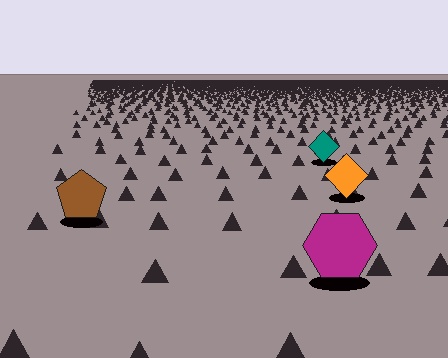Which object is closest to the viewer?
The magenta hexagon is closest. The texture marks near it are larger and more spread out.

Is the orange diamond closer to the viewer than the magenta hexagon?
No. The magenta hexagon is closer — you can tell from the texture gradient: the ground texture is coarser near it.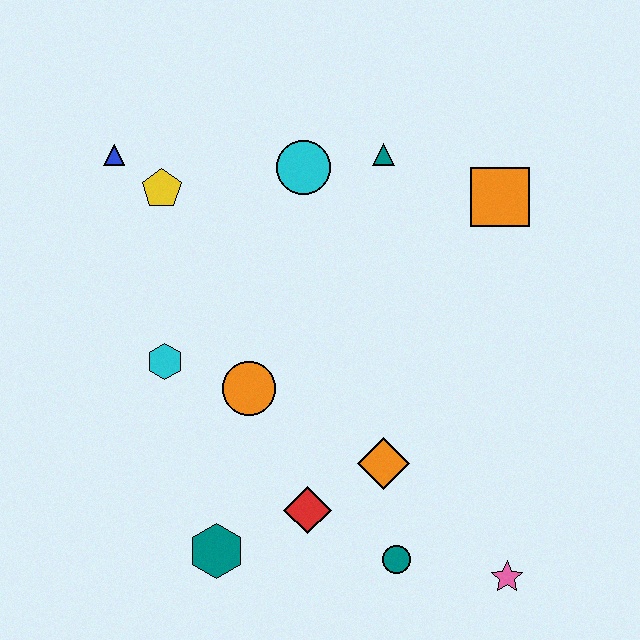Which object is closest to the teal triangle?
The cyan circle is closest to the teal triangle.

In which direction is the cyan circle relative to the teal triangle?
The cyan circle is to the left of the teal triangle.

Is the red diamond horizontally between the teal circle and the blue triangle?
Yes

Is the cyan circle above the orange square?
Yes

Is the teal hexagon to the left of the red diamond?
Yes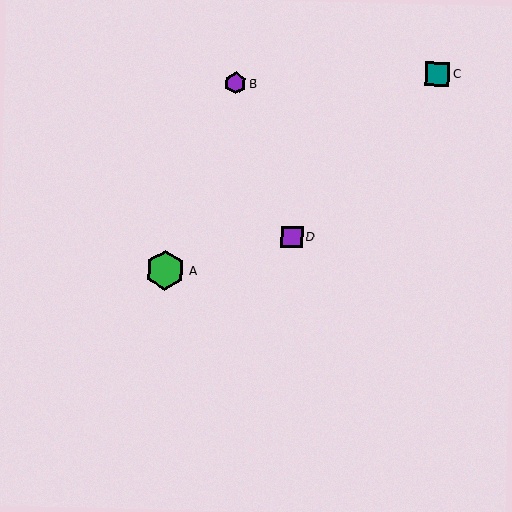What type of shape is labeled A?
Shape A is a green hexagon.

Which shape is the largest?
The green hexagon (labeled A) is the largest.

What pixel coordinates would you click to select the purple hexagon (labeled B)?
Click at (236, 83) to select the purple hexagon B.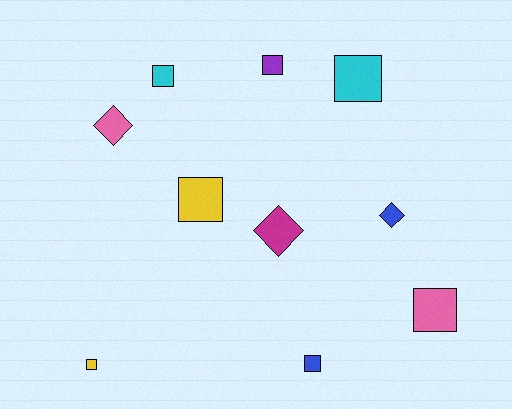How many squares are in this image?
There are 7 squares.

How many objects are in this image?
There are 10 objects.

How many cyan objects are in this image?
There are 2 cyan objects.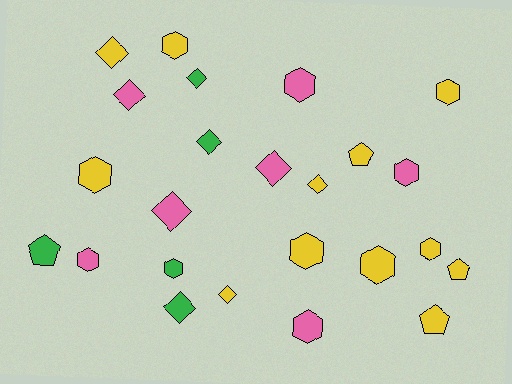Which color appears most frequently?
Yellow, with 12 objects.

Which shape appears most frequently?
Hexagon, with 11 objects.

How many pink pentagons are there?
There are no pink pentagons.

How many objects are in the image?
There are 24 objects.